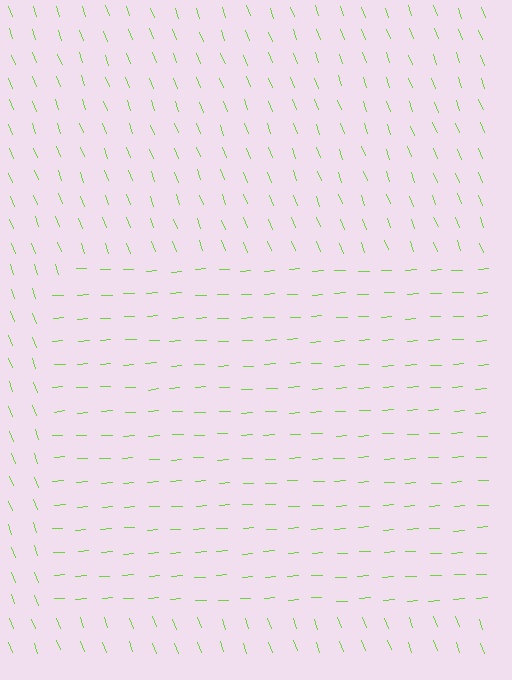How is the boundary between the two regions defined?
The boundary is defined purely by a change in line orientation (approximately 73 degrees difference). All lines are the same color and thickness.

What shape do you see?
I see a rectangle.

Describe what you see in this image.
The image is filled with small lime line segments. A rectangle region in the image has lines oriented differently from the surrounding lines, creating a visible texture boundary.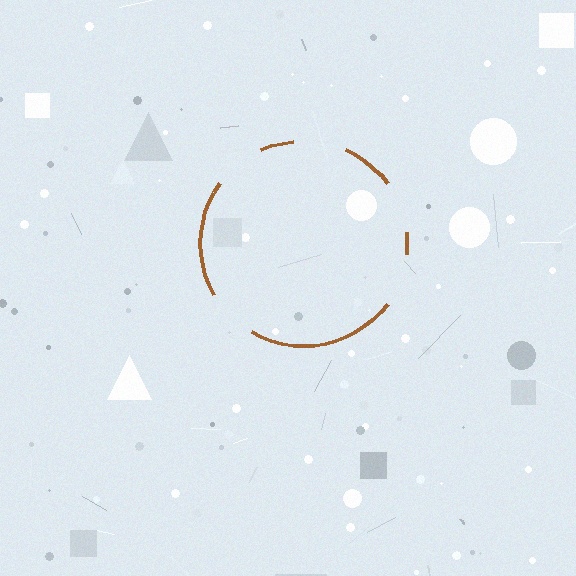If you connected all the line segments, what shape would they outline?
They would outline a circle.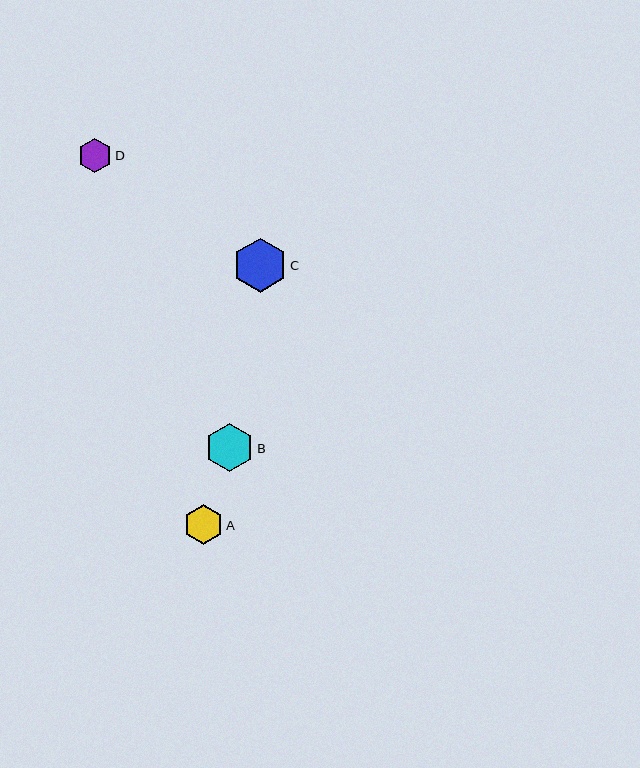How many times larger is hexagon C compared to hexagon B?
Hexagon C is approximately 1.1 times the size of hexagon B.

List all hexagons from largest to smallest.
From largest to smallest: C, B, A, D.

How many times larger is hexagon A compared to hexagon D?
Hexagon A is approximately 1.1 times the size of hexagon D.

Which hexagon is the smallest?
Hexagon D is the smallest with a size of approximately 34 pixels.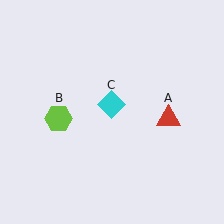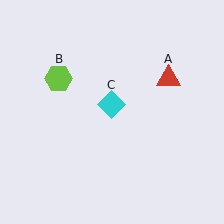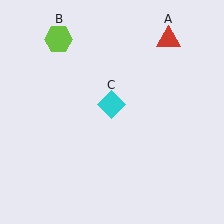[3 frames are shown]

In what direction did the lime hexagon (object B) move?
The lime hexagon (object B) moved up.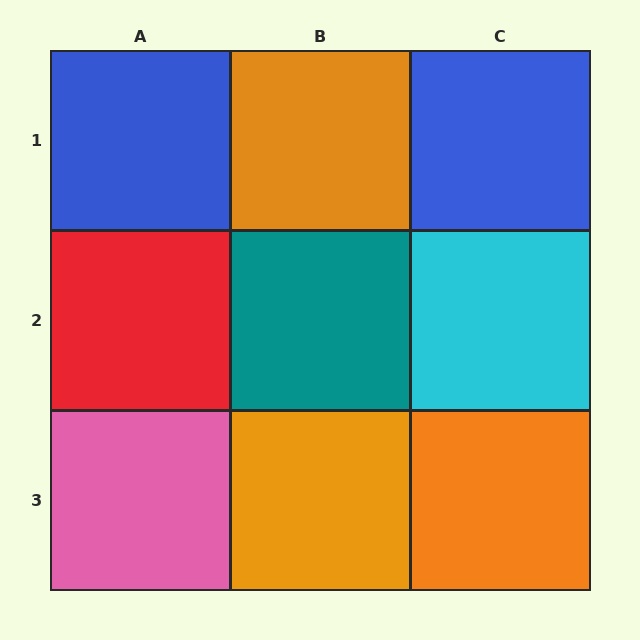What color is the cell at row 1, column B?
Orange.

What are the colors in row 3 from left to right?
Pink, orange, orange.